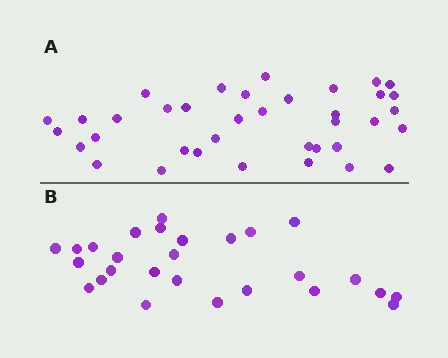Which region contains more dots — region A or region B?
Region A (the top region) has more dots.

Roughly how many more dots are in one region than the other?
Region A has roughly 10 or so more dots than region B.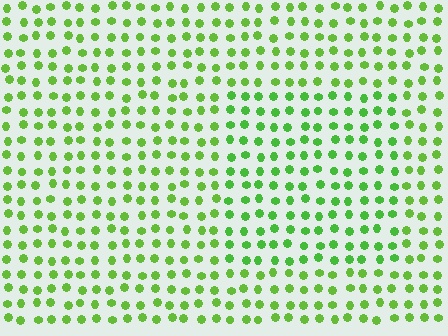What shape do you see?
I see a rectangle.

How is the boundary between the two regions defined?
The boundary is defined purely by a slight shift in hue (about 14 degrees). Spacing, size, and orientation are identical on both sides.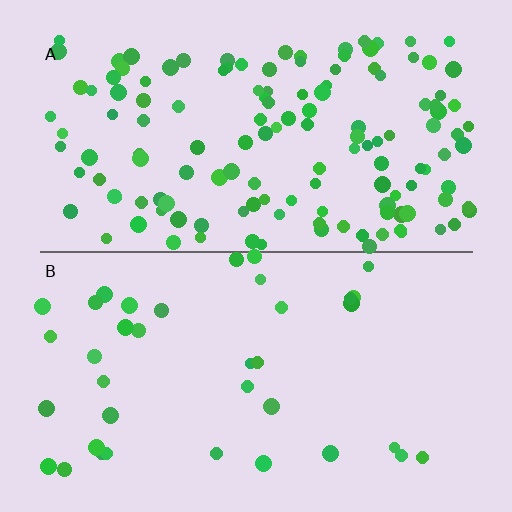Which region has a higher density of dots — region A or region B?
A (the top).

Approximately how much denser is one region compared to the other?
Approximately 3.8× — region A over region B.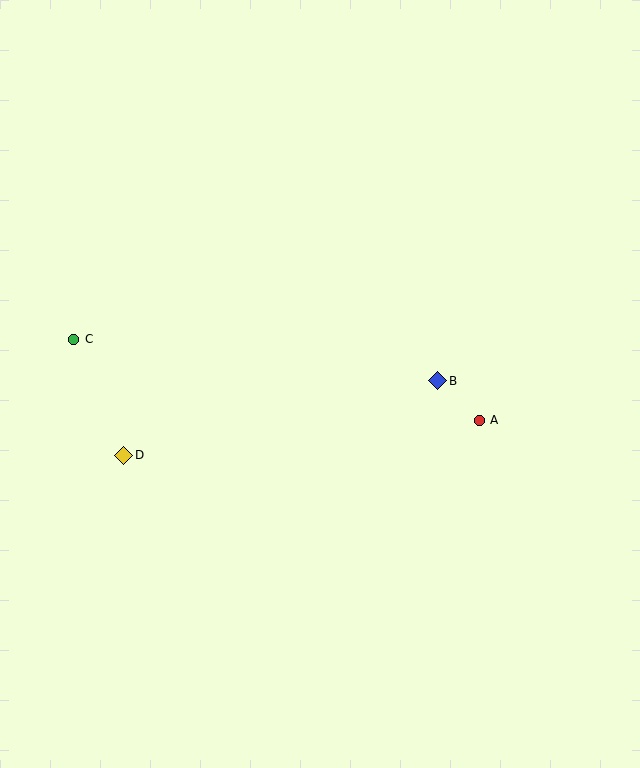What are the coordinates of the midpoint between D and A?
The midpoint between D and A is at (301, 438).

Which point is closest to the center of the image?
Point B at (438, 381) is closest to the center.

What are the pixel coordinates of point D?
Point D is at (124, 455).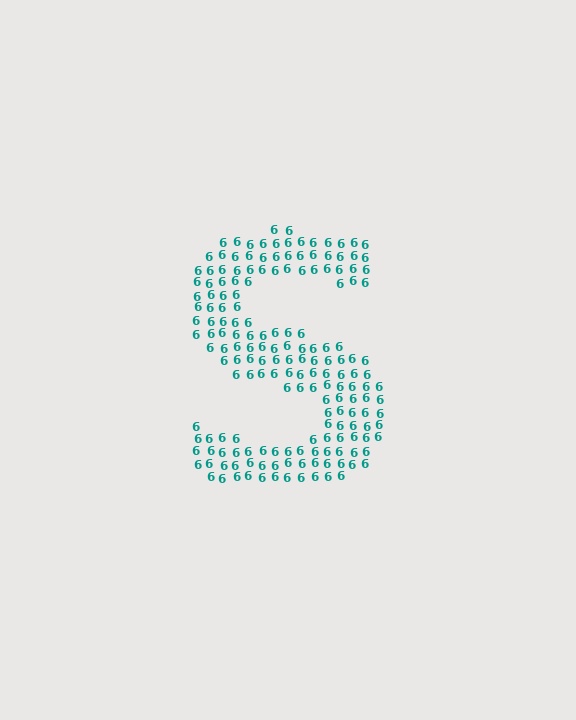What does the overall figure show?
The overall figure shows the letter S.